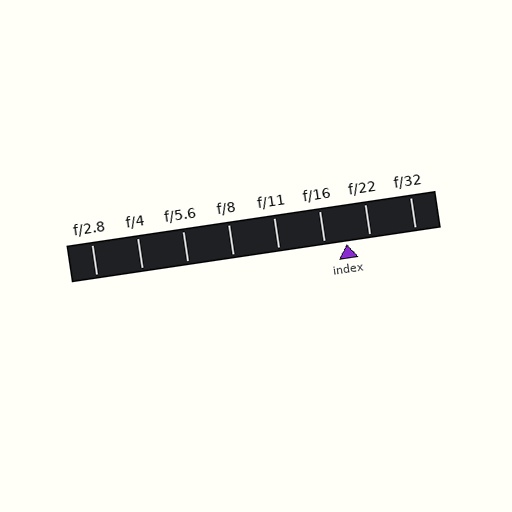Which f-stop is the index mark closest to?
The index mark is closest to f/16.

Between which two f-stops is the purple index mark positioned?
The index mark is between f/16 and f/22.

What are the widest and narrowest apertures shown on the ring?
The widest aperture shown is f/2.8 and the narrowest is f/32.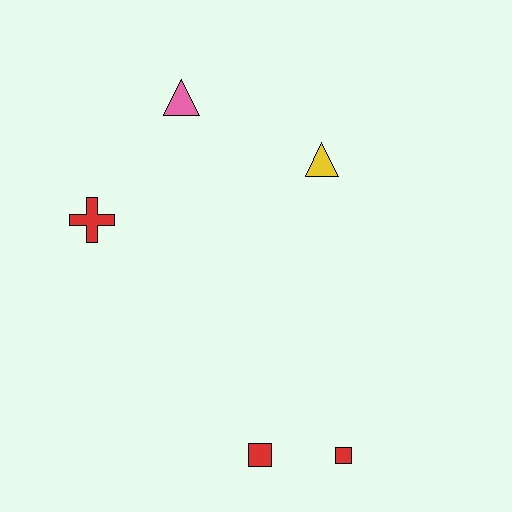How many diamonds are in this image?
There are no diamonds.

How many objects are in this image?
There are 5 objects.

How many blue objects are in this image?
There are no blue objects.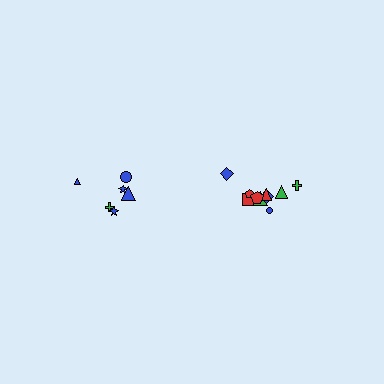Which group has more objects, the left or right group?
The right group.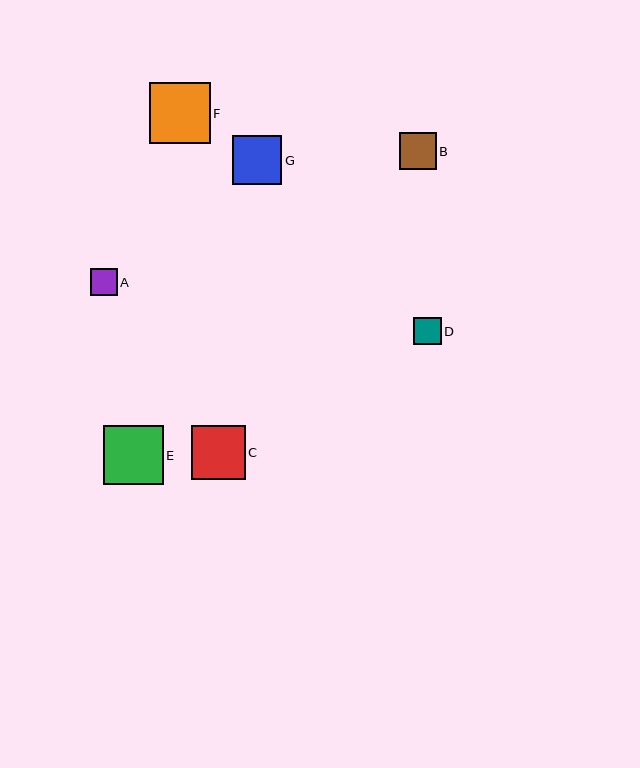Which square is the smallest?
Square A is the smallest with a size of approximately 27 pixels.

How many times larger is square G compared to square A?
Square G is approximately 1.8 times the size of square A.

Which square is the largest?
Square F is the largest with a size of approximately 61 pixels.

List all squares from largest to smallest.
From largest to smallest: F, E, C, G, B, D, A.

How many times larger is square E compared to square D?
Square E is approximately 2.2 times the size of square D.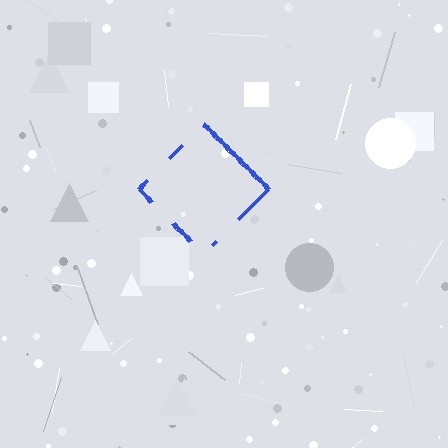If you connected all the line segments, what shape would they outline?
They would outline a diamond.